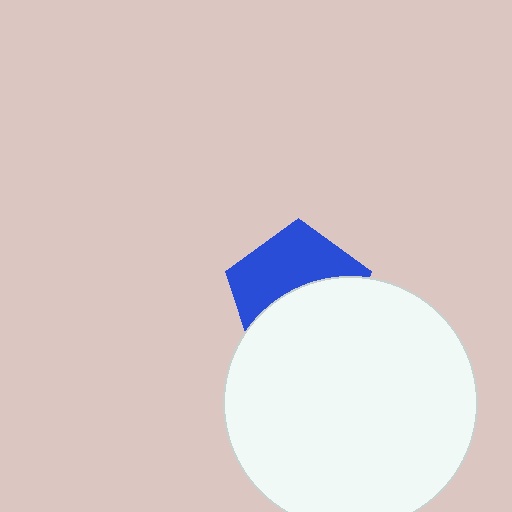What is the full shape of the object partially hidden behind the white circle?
The partially hidden object is a blue pentagon.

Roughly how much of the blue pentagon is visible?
About half of it is visible (roughly 49%).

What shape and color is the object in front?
The object in front is a white circle.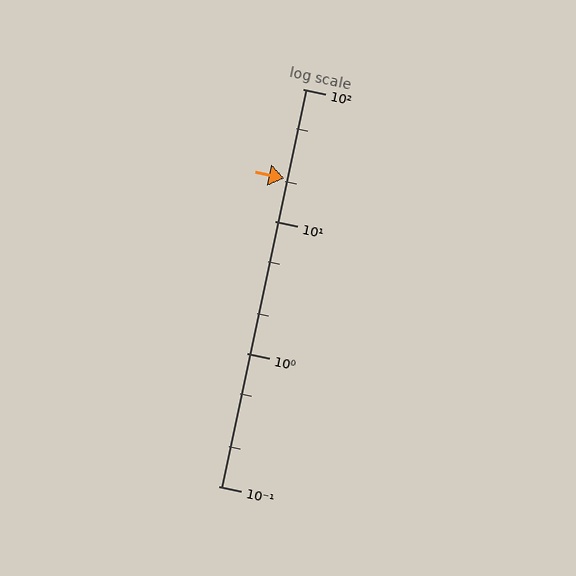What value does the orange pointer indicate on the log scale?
The pointer indicates approximately 21.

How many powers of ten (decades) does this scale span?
The scale spans 3 decades, from 0.1 to 100.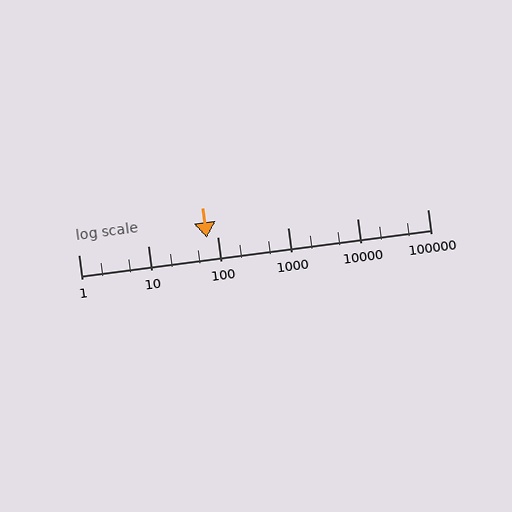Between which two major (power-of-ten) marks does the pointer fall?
The pointer is between 10 and 100.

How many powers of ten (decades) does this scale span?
The scale spans 5 decades, from 1 to 100000.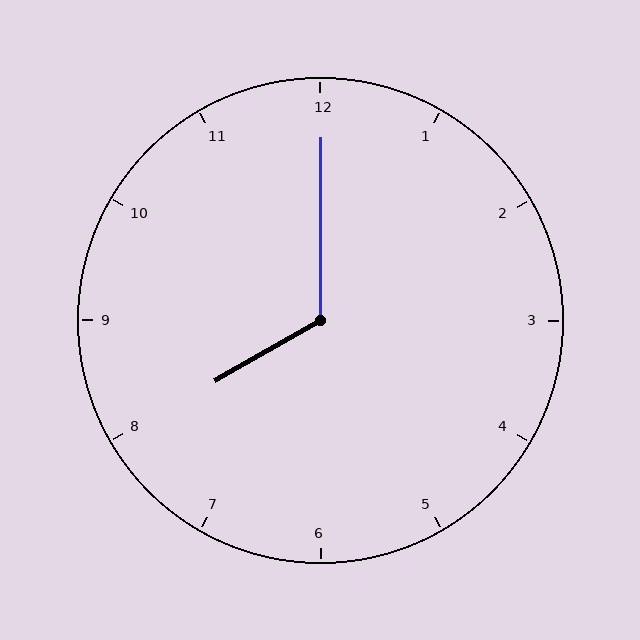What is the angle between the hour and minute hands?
Approximately 120 degrees.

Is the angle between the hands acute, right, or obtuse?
It is obtuse.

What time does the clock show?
8:00.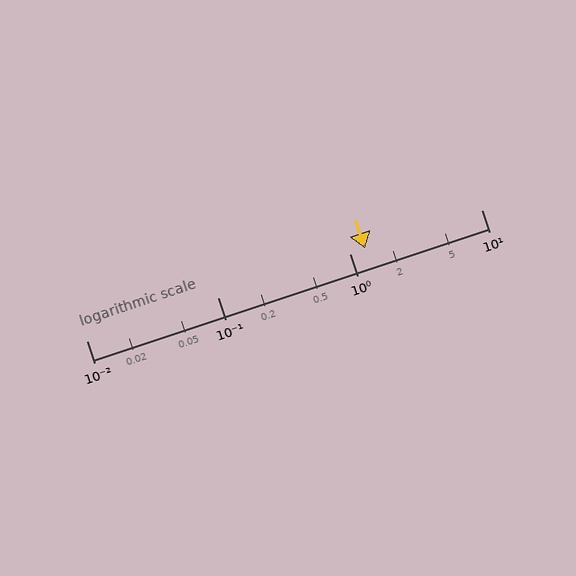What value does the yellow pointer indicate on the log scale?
The pointer indicates approximately 1.3.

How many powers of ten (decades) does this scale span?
The scale spans 3 decades, from 0.01 to 10.